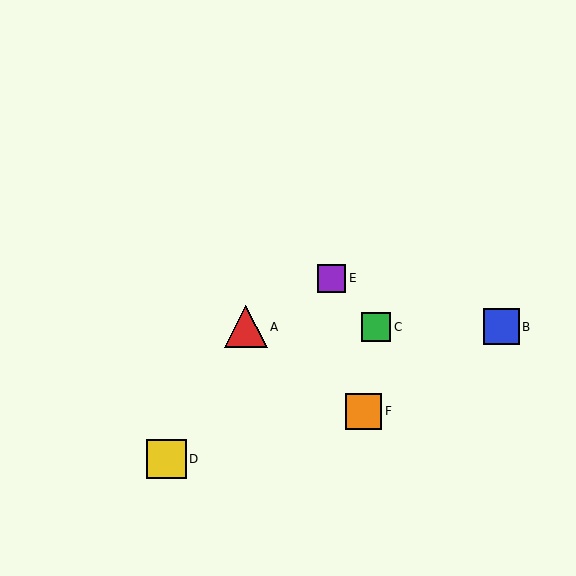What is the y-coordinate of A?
Object A is at y≈327.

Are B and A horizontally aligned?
Yes, both are at y≈327.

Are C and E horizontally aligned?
No, C is at y≈327 and E is at y≈278.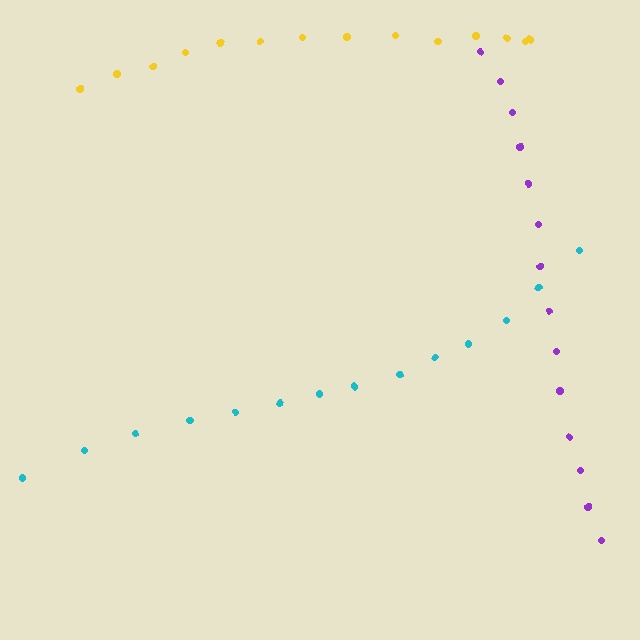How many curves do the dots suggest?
There are 3 distinct paths.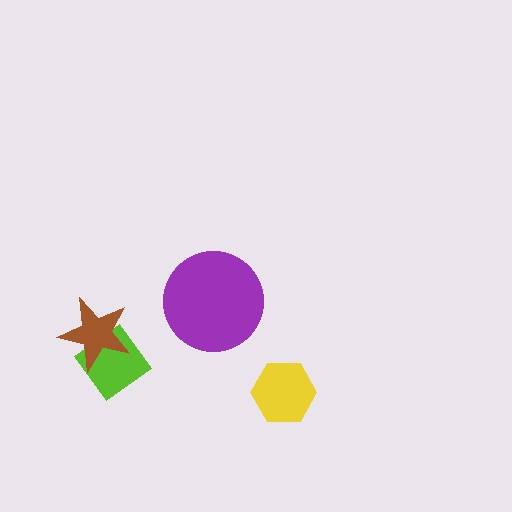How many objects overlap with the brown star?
1 object overlaps with the brown star.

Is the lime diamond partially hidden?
Yes, it is partially covered by another shape.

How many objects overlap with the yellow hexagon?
0 objects overlap with the yellow hexagon.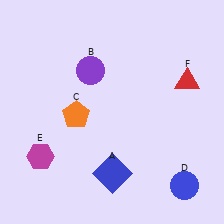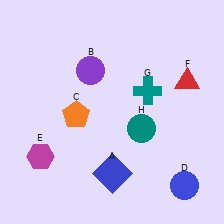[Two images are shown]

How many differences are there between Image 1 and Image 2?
There are 2 differences between the two images.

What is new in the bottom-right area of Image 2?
A teal circle (H) was added in the bottom-right area of Image 2.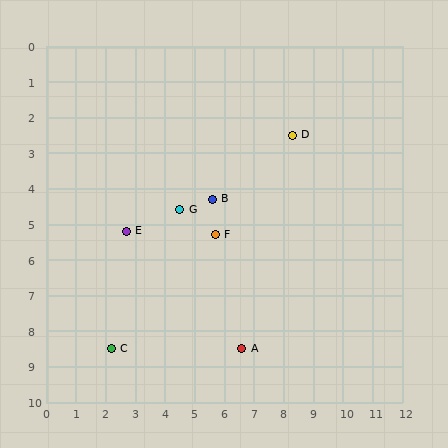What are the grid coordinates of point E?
Point E is at approximately (2.7, 5.2).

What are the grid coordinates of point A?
Point A is at approximately (6.6, 8.5).